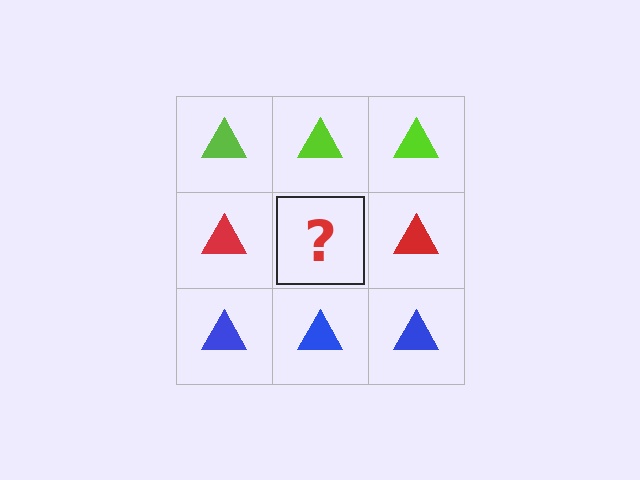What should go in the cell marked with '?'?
The missing cell should contain a red triangle.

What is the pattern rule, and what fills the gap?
The rule is that each row has a consistent color. The gap should be filled with a red triangle.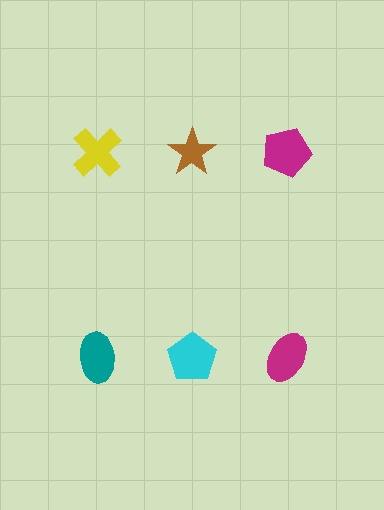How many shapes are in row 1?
3 shapes.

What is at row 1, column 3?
A magenta pentagon.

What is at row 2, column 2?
A cyan pentagon.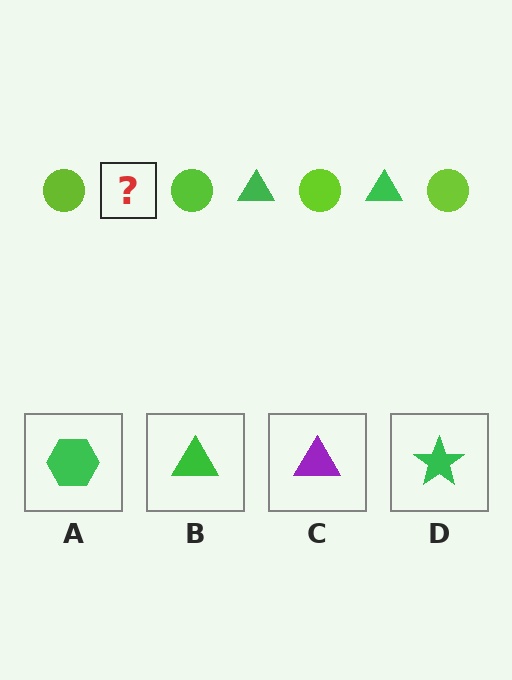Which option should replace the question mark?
Option B.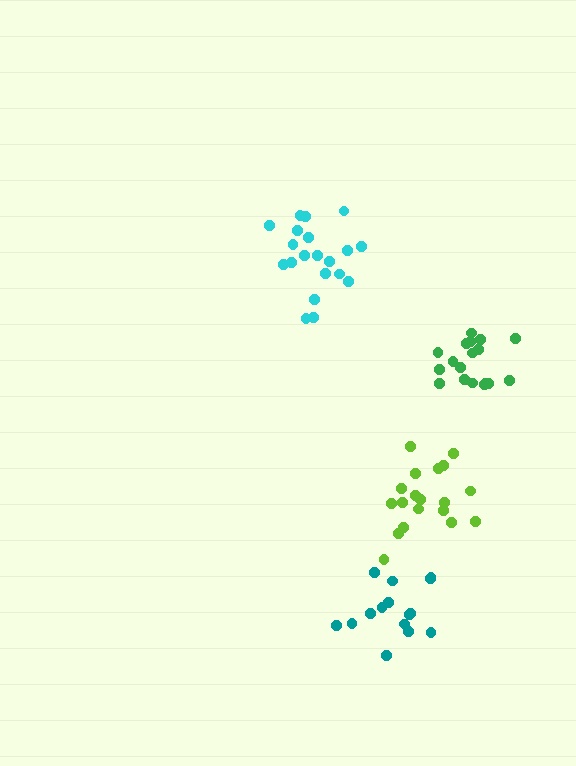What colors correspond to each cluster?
The clusters are colored: teal, lime, green, cyan.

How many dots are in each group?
Group 1: 15 dots, Group 2: 19 dots, Group 3: 18 dots, Group 4: 20 dots (72 total).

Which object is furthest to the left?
The cyan cluster is leftmost.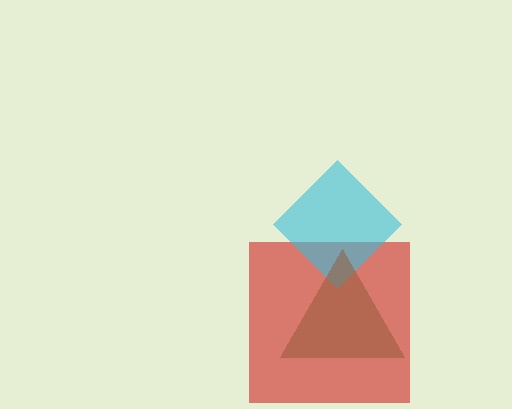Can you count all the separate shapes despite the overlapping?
Yes, there are 3 separate shapes.